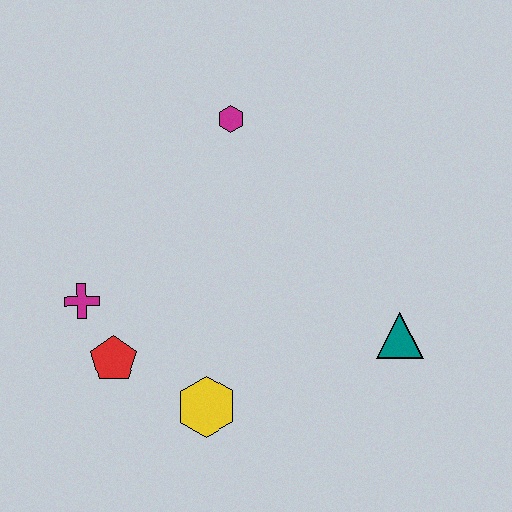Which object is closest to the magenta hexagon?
The magenta cross is closest to the magenta hexagon.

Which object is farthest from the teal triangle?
The magenta cross is farthest from the teal triangle.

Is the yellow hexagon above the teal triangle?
No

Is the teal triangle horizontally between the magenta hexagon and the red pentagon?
No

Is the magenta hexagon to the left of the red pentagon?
No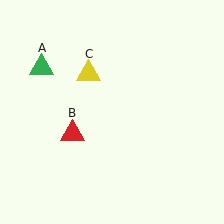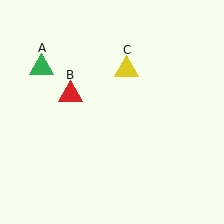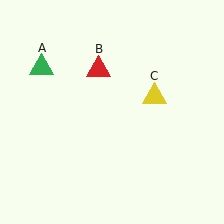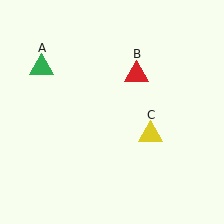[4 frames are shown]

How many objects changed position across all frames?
2 objects changed position: red triangle (object B), yellow triangle (object C).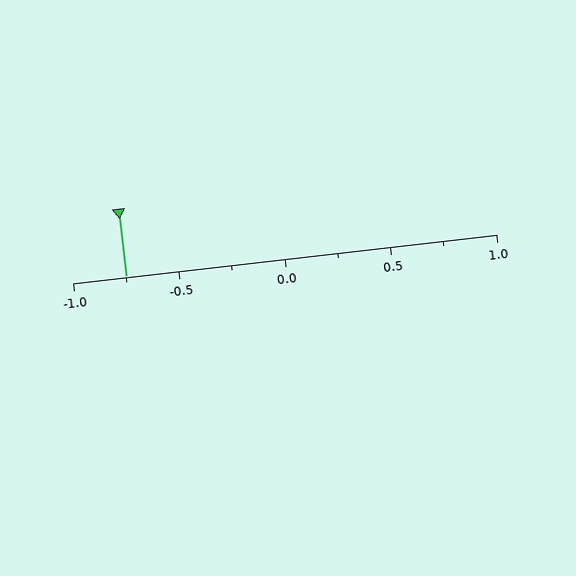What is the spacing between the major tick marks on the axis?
The major ticks are spaced 0.5 apart.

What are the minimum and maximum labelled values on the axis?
The axis runs from -1.0 to 1.0.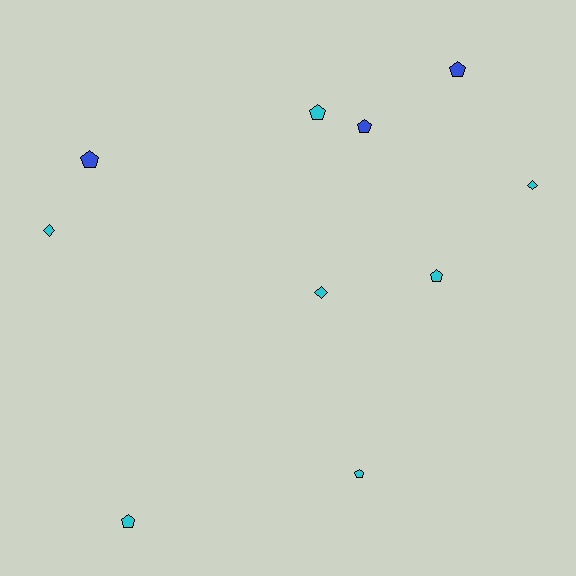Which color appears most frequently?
Cyan, with 7 objects.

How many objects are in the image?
There are 10 objects.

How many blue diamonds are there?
There are no blue diamonds.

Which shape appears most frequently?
Pentagon, with 7 objects.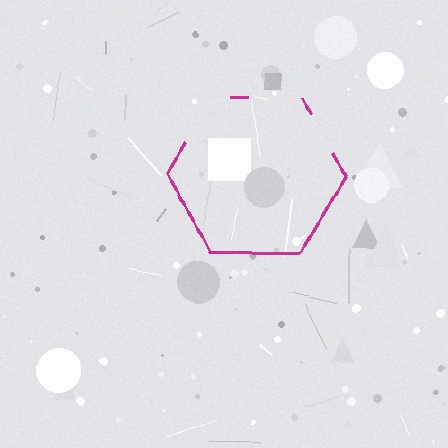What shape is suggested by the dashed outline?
The dashed outline suggests a hexagon.